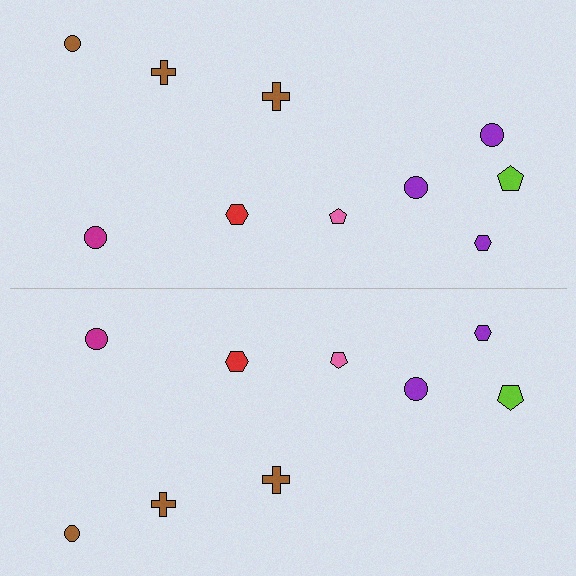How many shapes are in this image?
There are 19 shapes in this image.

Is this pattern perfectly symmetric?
No, the pattern is not perfectly symmetric. A purple circle is missing from the bottom side.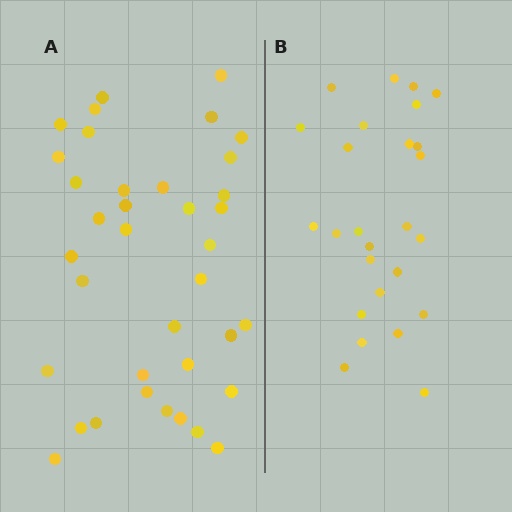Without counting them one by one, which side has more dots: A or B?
Region A (the left region) has more dots.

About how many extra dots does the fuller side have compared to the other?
Region A has roughly 12 or so more dots than region B.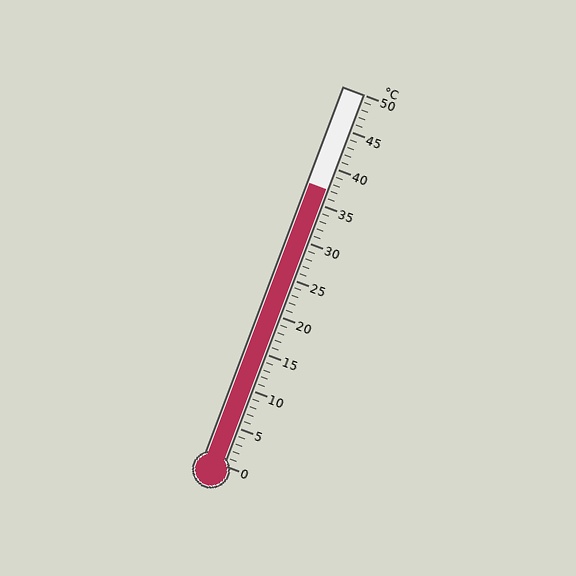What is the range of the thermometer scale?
The thermometer scale ranges from 0°C to 50°C.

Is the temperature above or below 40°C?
The temperature is below 40°C.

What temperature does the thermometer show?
The thermometer shows approximately 37°C.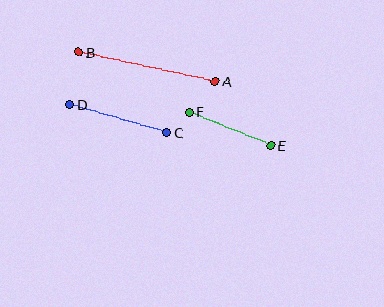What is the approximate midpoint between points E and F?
The midpoint is at approximately (230, 129) pixels.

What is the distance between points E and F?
The distance is approximately 88 pixels.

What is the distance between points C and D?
The distance is approximately 101 pixels.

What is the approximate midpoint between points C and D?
The midpoint is at approximately (118, 119) pixels.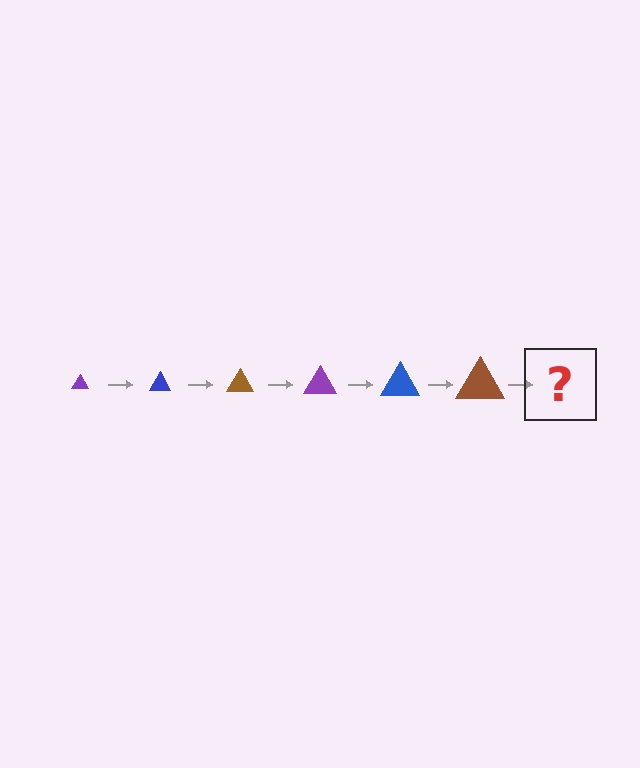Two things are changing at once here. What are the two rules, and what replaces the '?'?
The two rules are that the triangle grows larger each step and the color cycles through purple, blue, and brown. The '?' should be a purple triangle, larger than the previous one.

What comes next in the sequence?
The next element should be a purple triangle, larger than the previous one.